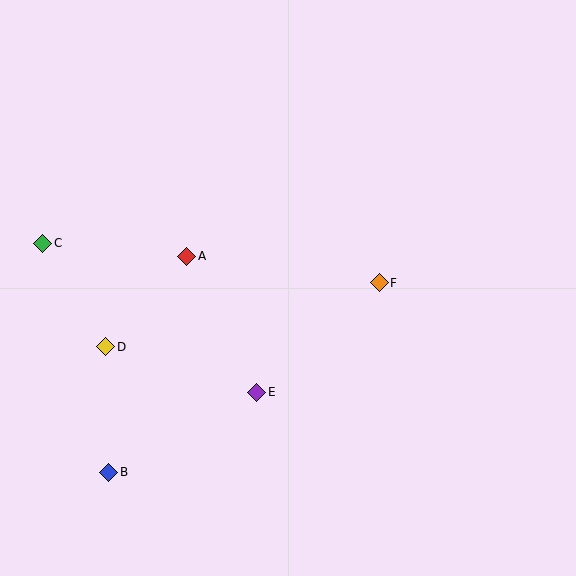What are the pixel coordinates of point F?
Point F is at (379, 283).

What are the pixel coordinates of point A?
Point A is at (187, 256).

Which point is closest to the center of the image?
Point F at (379, 283) is closest to the center.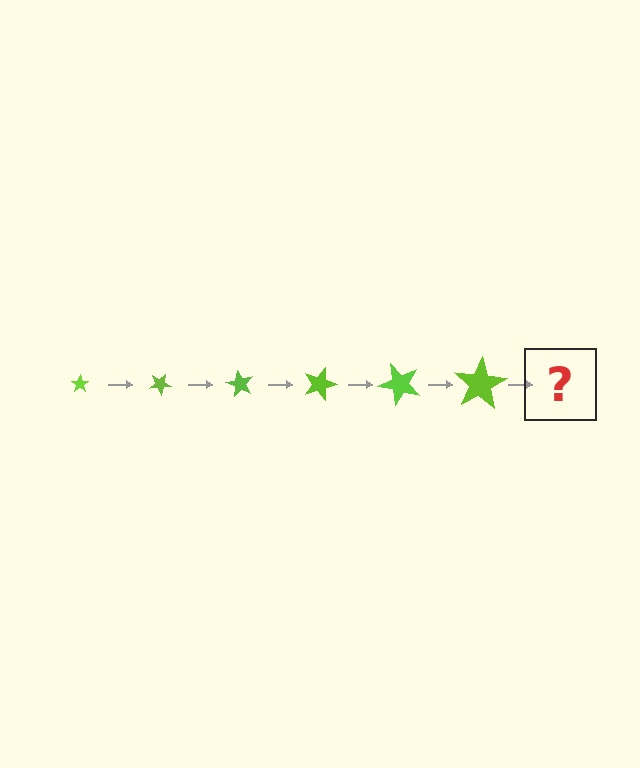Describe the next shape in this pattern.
It should be a star, larger than the previous one and rotated 180 degrees from the start.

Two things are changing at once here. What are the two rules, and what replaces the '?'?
The two rules are that the star grows larger each step and it rotates 30 degrees each step. The '?' should be a star, larger than the previous one and rotated 180 degrees from the start.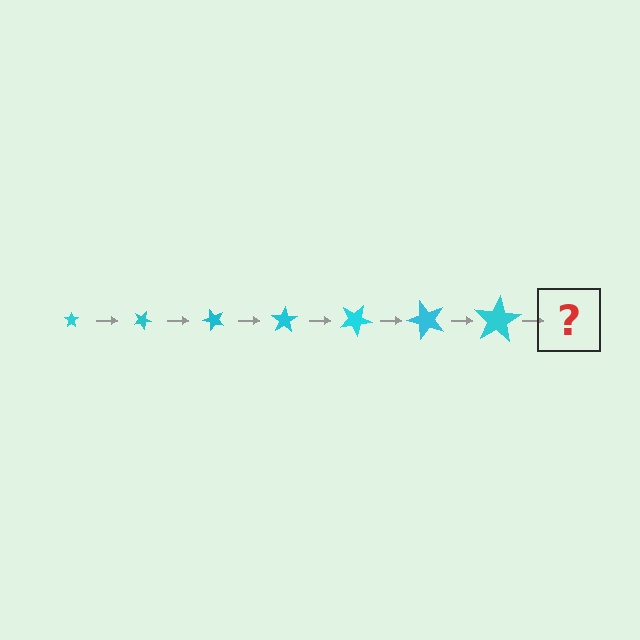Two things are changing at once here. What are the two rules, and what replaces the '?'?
The two rules are that the star grows larger each step and it rotates 25 degrees each step. The '?' should be a star, larger than the previous one and rotated 175 degrees from the start.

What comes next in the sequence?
The next element should be a star, larger than the previous one and rotated 175 degrees from the start.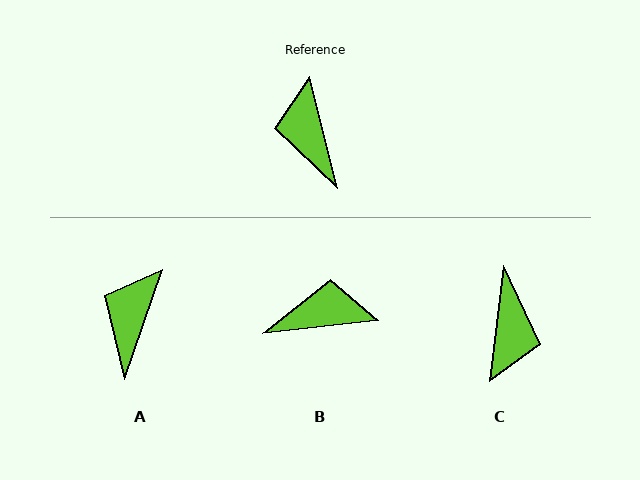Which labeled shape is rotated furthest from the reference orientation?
C, about 159 degrees away.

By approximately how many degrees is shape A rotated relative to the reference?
Approximately 33 degrees clockwise.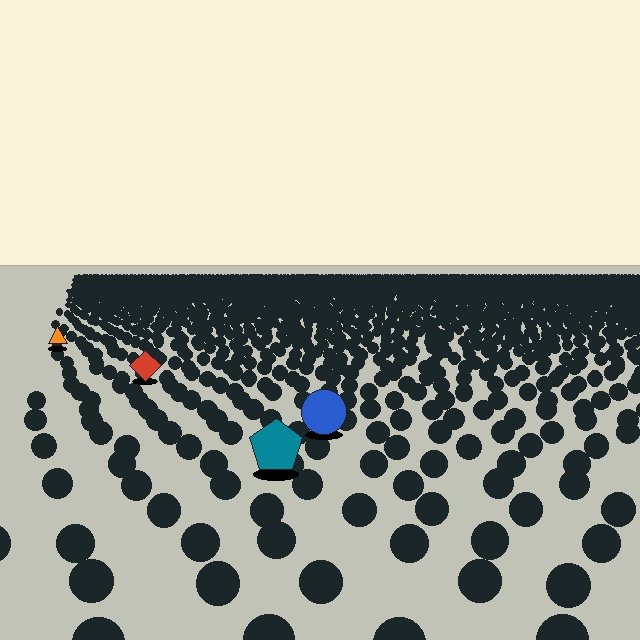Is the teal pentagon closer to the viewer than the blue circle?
Yes. The teal pentagon is closer — you can tell from the texture gradient: the ground texture is coarser near it.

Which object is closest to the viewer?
The teal pentagon is closest. The texture marks near it are larger and more spread out.